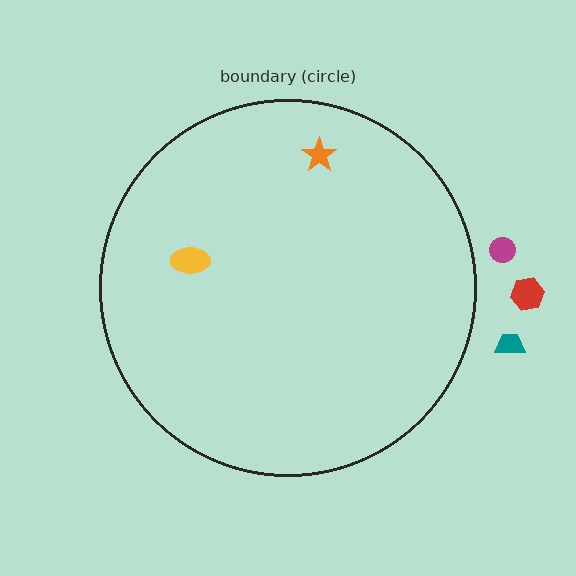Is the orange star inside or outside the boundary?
Inside.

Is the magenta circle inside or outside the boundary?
Outside.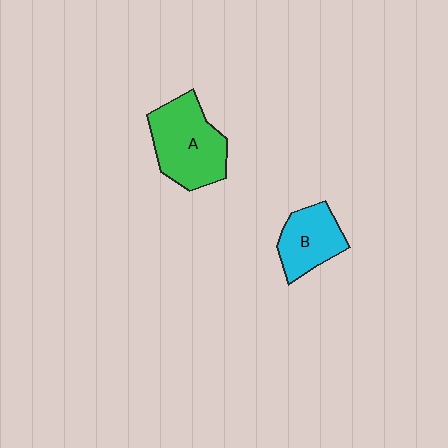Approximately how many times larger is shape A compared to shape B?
Approximately 1.5 times.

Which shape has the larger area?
Shape A (green).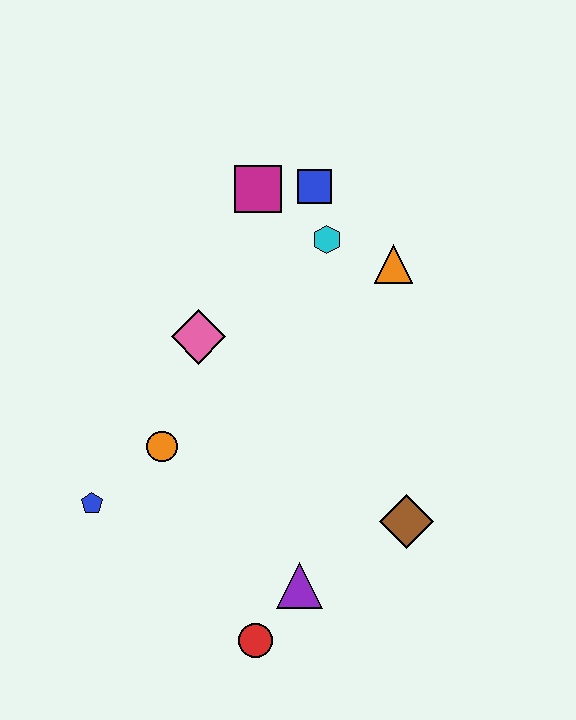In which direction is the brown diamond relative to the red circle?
The brown diamond is to the right of the red circle.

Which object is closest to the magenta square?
The blue square is closest to the magenta square.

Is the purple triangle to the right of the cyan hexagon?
No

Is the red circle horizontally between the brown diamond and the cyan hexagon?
No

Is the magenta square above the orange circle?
Yes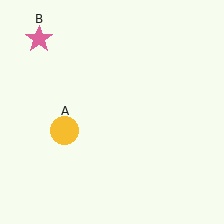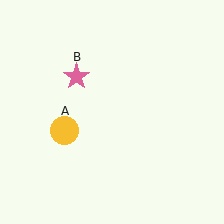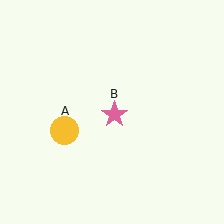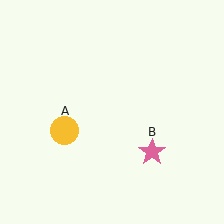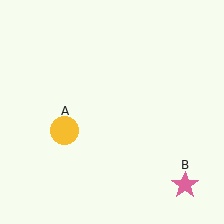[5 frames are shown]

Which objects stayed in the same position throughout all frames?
Yellow circle (object A) remained stationary.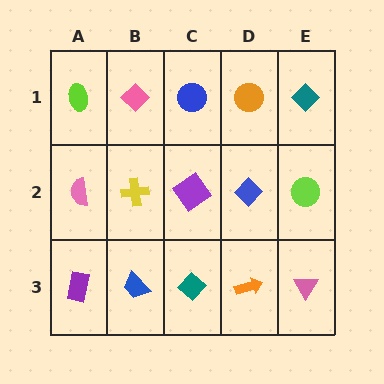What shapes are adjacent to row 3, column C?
A purple diamond (row 2, column C), a blue trapezoid (row 3, column B), an orange arrow (row 3, column D).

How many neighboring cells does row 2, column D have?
4.